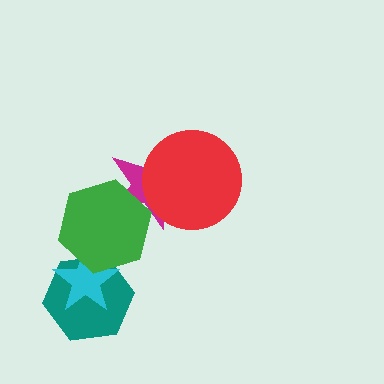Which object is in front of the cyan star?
The green hexagon is in front of the cyan star.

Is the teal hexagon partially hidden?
Yes, it is partially covered by another shape.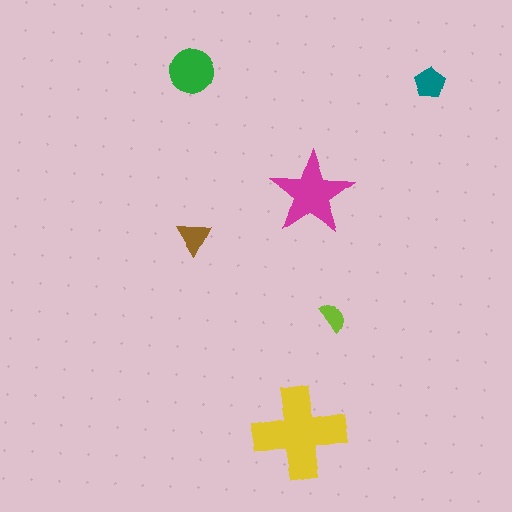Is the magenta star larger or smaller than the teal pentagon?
Larger.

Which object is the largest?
The yellow cross.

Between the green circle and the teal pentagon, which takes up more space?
The green circle.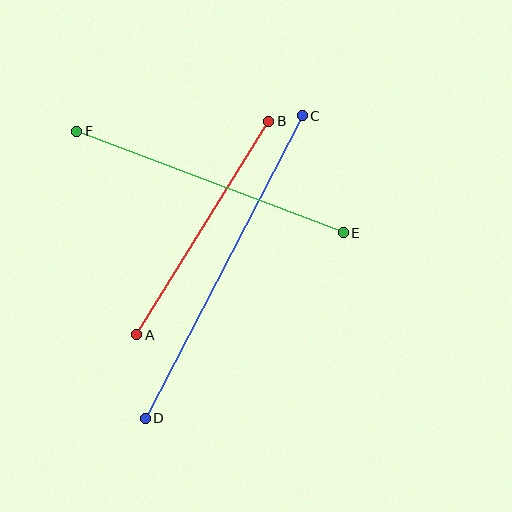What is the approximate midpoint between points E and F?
The midpoint is at approximately (210, 182) pixels.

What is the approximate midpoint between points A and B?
The midpoint is at approximately (203, 228) pixels.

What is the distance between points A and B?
The distance is approximately 251 pixels.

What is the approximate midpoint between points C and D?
The midpoint is at approximately (224, 267) pixels.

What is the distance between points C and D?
The distance is approximately 341 pixels.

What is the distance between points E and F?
The distance is approximately 285 pixels.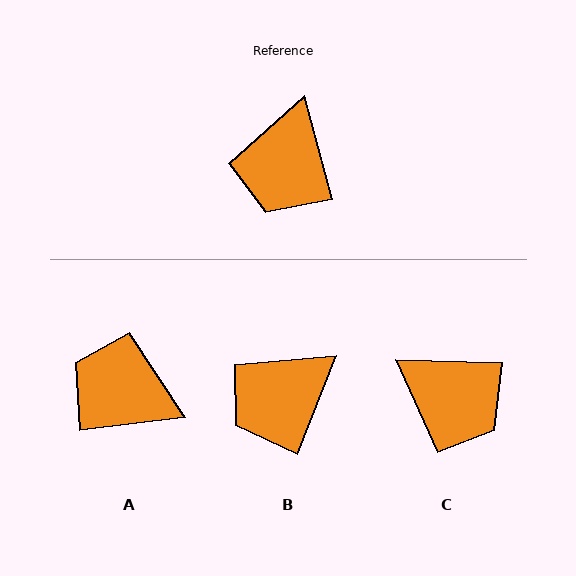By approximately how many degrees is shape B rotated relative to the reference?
Approximately 36 degrees clockwise.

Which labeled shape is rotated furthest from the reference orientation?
A, about 98 degrees away.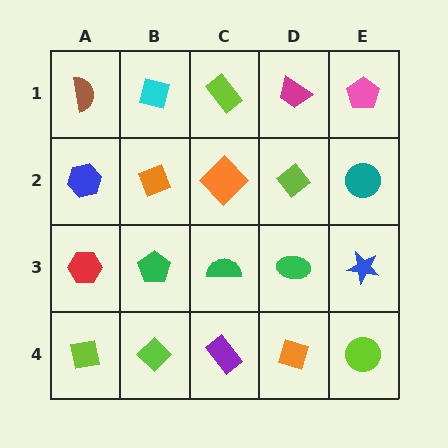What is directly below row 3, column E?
A lime circle.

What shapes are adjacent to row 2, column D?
A magenta trapezoid (row 1, column D), a green ellipse (row 3, column D), an orange diamond (row 2, column C), a teal circle (row 2, column E).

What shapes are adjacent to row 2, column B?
A cyan square (row 1, column B), a green pentagon (row 3, column B), a blue hexagon (row 2, column A), an orange diamond (row 2, column C).